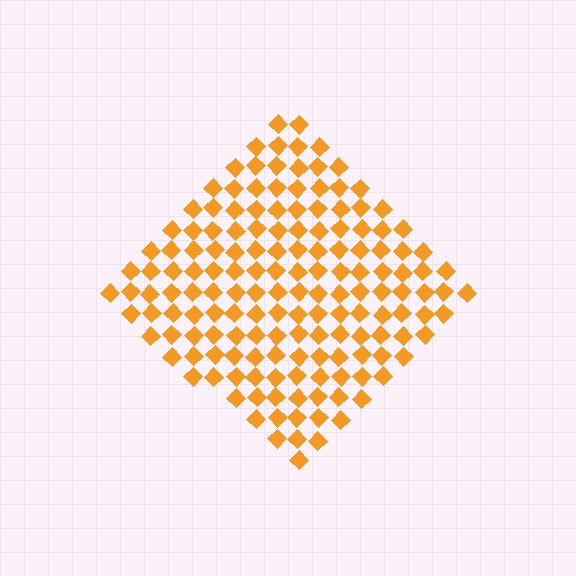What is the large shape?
The large shape is a diamond.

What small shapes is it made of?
It is made of small diamonds.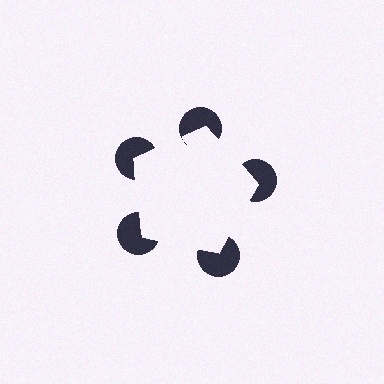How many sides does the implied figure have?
5 sides.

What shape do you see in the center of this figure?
An illusory pentagon — its edges are inferred from the aligned wedge cuts in the pac-man discs, not physically drawn.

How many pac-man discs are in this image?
There are 5 — one at each vertex of the illusory pentagon.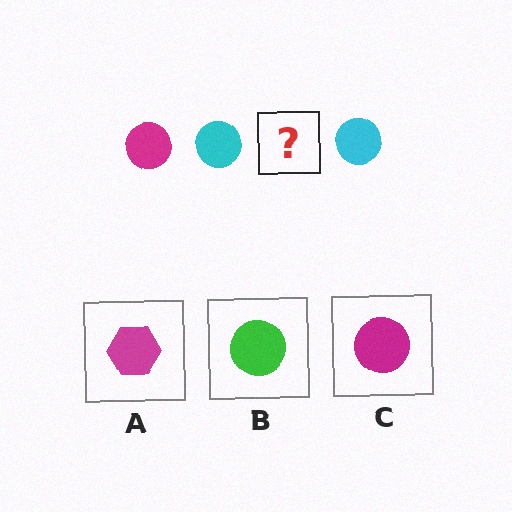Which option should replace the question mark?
Option C.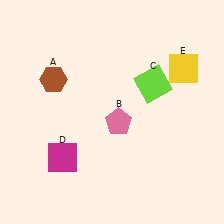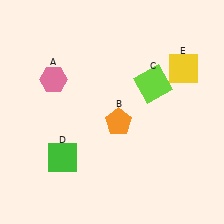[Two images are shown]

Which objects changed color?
A changed from brown to pink. B changed from pink to orange. D changed from magenta to green.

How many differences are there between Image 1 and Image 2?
There are 3 differences between the two images.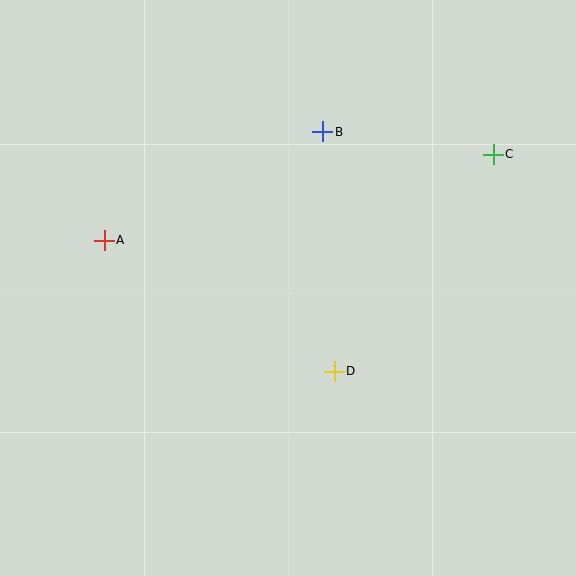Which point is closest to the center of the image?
Point D at (334, 371) is closest to the center.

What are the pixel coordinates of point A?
Point A is at (104, 240).